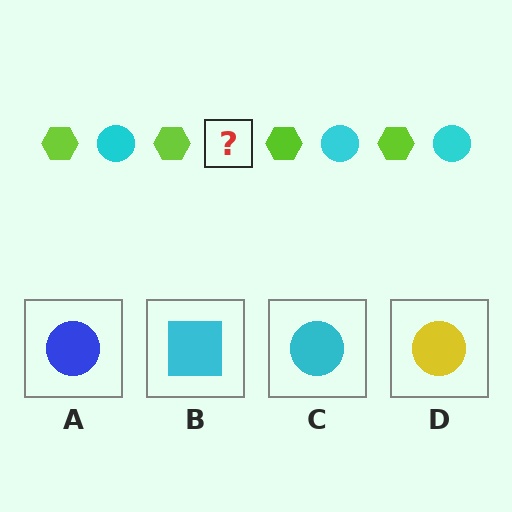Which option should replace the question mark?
Option C.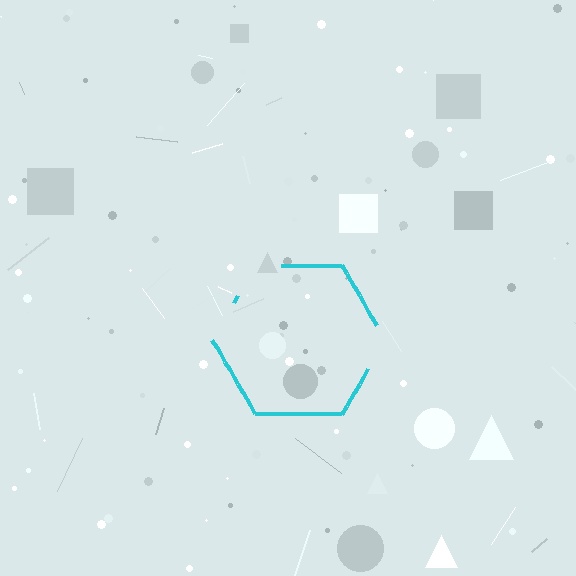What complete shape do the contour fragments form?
The contour fragments form a hexagon.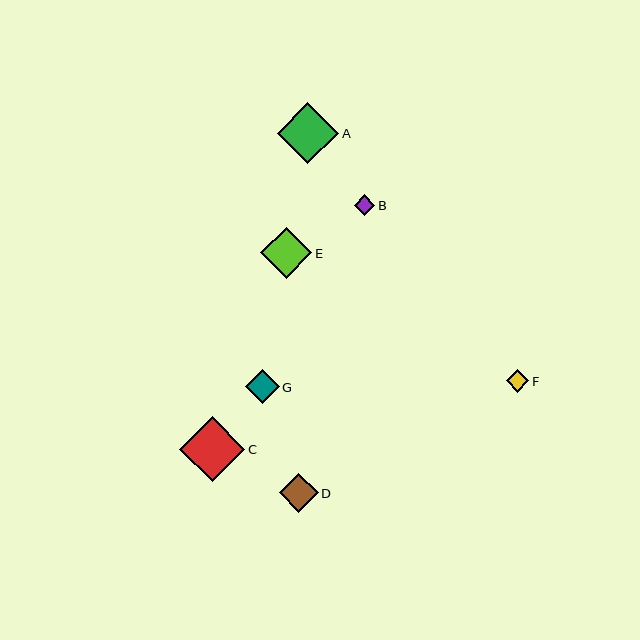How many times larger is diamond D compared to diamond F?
Diamond D is approximately 1.7 times the size of diamond F.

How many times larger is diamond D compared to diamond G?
Diamond D is approximately 1.2 times the size of diamond G.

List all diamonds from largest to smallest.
From largest to smallest: C, A, E, D, G, F, B.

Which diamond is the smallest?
Diamond B is the smallest with a size of approximately 21 pixels.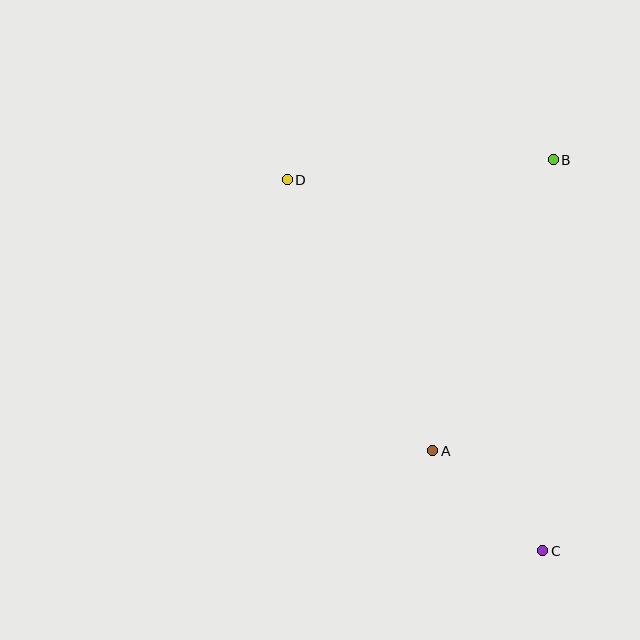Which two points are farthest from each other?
Points C and D are farthest from each other.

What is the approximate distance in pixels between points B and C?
The distance between B and C is approximately 391 pixels.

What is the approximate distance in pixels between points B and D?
The distance between B and D is approximately 267 pixels.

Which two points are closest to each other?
Points A and C are closest to each other.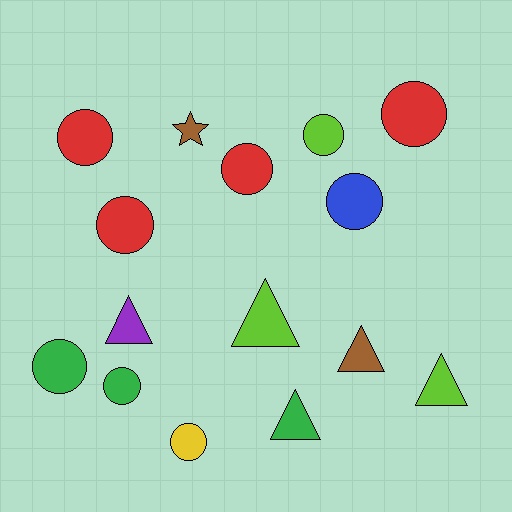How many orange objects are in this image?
There are no orange objects.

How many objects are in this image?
There are 15 objects.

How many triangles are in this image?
There are 5 triangles.